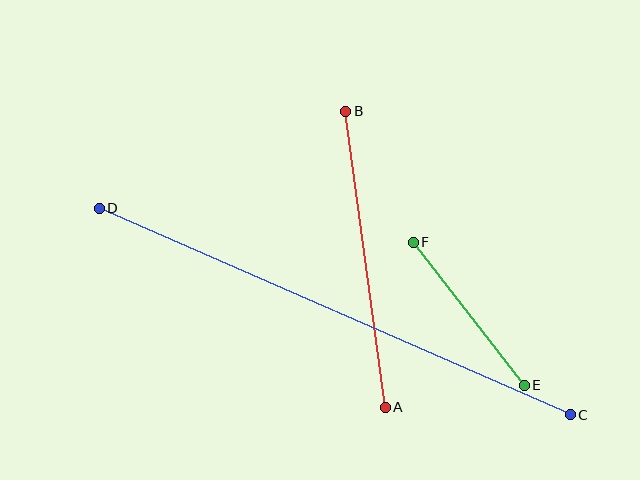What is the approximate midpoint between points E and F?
The midpoint is at approximately (469, 314) pixels.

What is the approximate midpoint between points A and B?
The midpoint is at approximately (366, 259) pixels.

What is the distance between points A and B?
The distance is approximately 299 pixels.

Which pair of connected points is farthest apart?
Points C and D are farthest apart.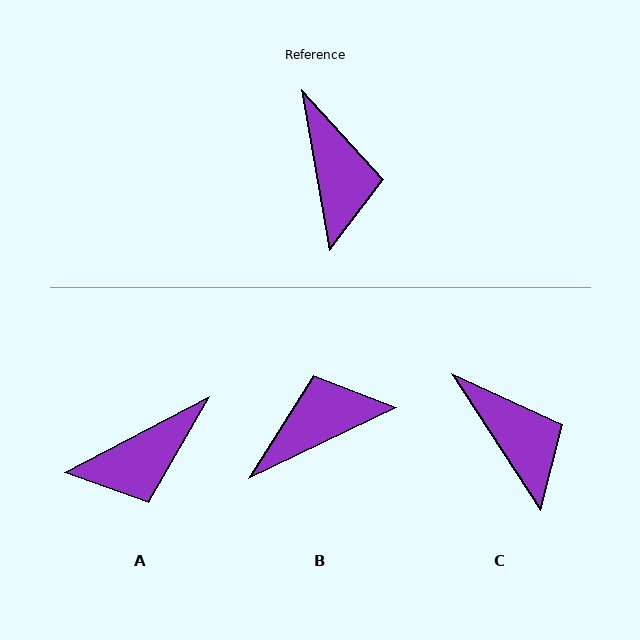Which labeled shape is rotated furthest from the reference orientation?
B, about 106 degrees away.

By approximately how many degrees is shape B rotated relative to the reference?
Approximately 106 degrees counter-clockwise.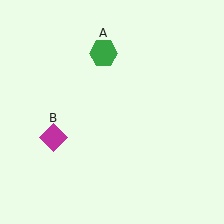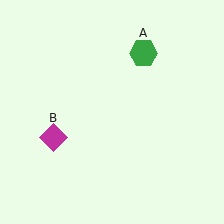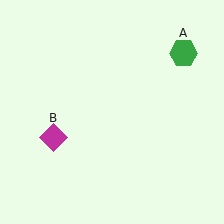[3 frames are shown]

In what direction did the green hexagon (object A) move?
The green hexagon (object A) moved right.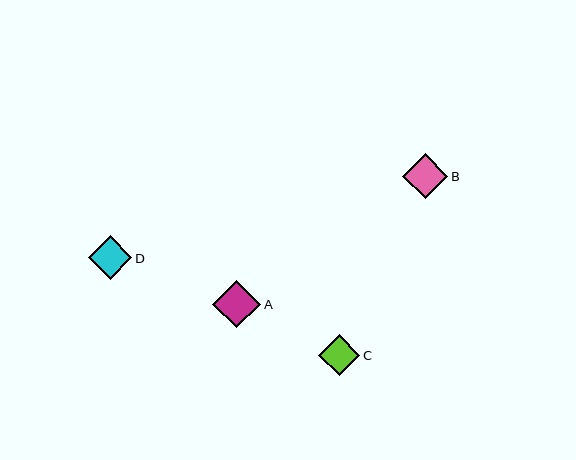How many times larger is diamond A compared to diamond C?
Diamond A is approximately 1.2 times the size of diamond C.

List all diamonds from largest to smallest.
From largest to smallest: A, B, D, C.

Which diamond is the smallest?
Diamond C is the smallest with a size of approximately 41 pixels.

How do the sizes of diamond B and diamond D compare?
Diamond B and diamond D are approximately the same size.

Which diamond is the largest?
Diamond A is the largest with a size of approximately 48 pixels.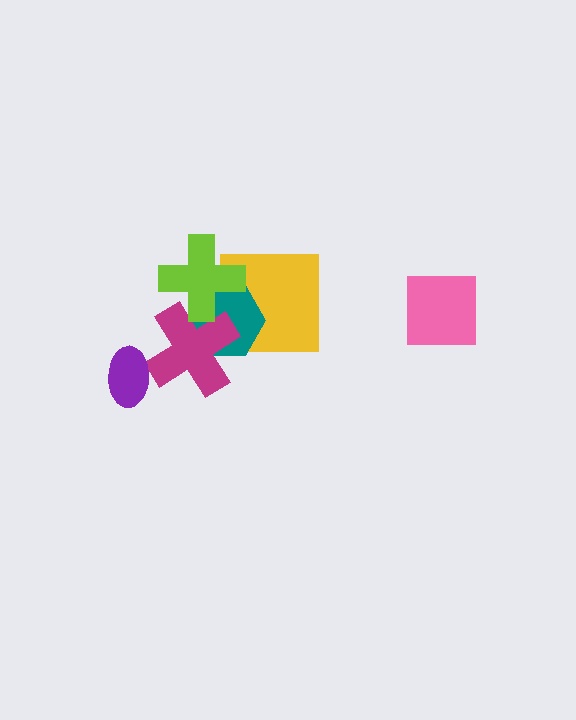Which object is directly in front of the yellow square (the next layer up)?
The teal hexagon is directly in front of the yellow square.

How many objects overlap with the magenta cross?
3 objects overlap with the magenta cross.